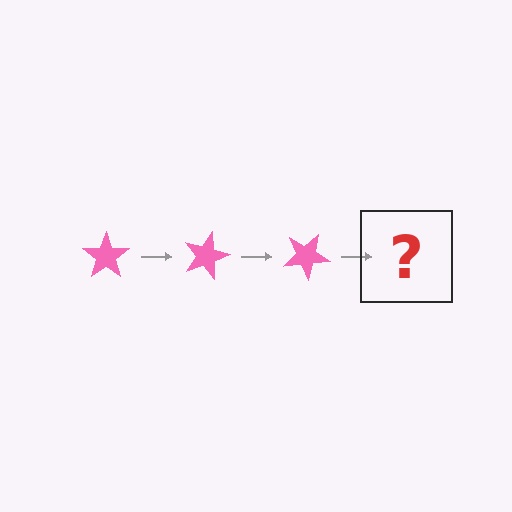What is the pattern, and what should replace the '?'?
The pattern is that the star rotates 15 degrees each step. The '?' should be a pink star rotated 45 degrees.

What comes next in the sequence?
The next element should be a pink star rotated 45 degrees.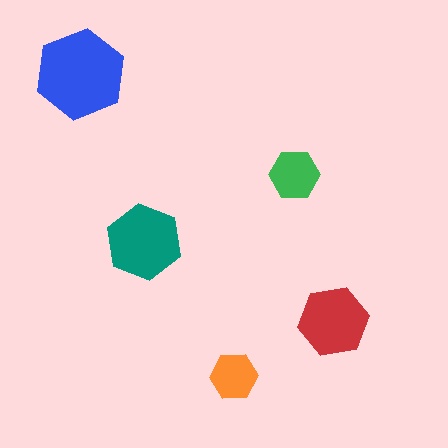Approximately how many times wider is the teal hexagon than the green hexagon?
About 1.5 times wider.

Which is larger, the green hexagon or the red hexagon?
The red one.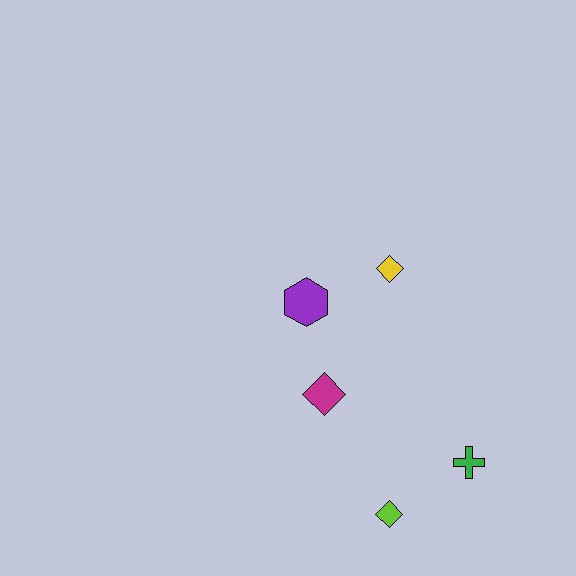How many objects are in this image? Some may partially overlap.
There are 5 objects.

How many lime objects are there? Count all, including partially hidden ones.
There is 1 lime object.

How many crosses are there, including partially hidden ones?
There is 1 cross.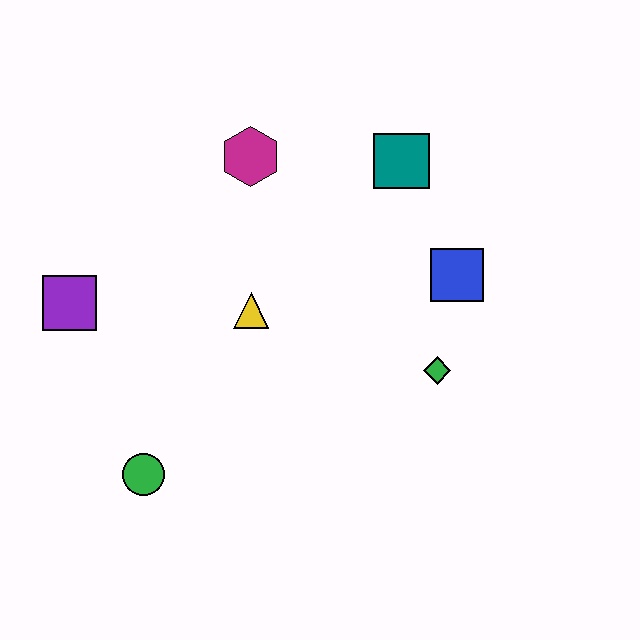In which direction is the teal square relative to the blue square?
The teal square is above the blue square.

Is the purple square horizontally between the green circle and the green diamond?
No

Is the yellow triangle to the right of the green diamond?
No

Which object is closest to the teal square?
The blue square is closest to the teal square.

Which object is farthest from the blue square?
The purple square is farthest from the blue square.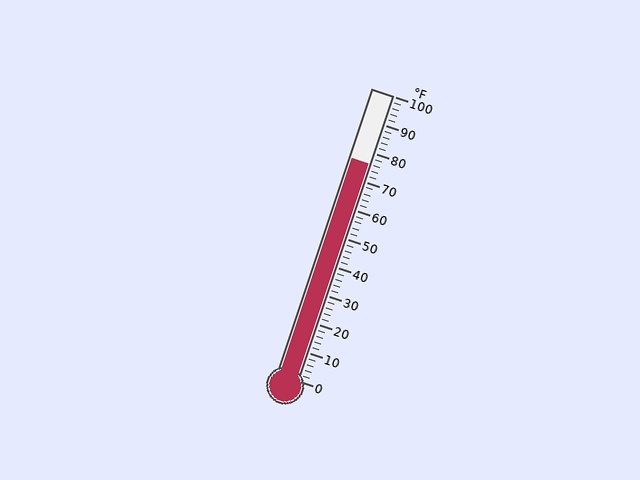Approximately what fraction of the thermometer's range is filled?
The thermometer is filled to approximately 75% of its range.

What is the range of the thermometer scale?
The thermometer scale ranges from 0°F to 100°F.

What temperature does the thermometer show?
The thermometer shows approximately 76°F.